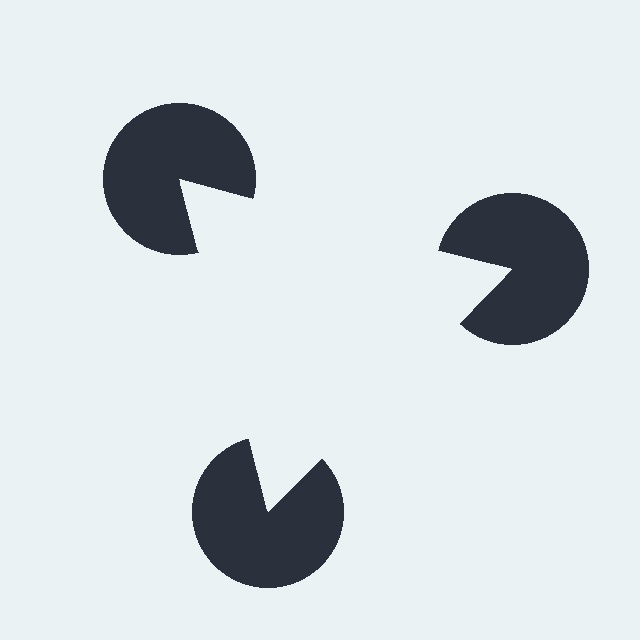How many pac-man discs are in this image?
There are 3 — one at each vertex of the illusory triangle.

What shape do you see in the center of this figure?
An illusory triangle — its edges are inferred from the aligned wedge cuts in the pac-man discs, not physically drawn.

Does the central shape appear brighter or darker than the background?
It typically appears slightly brighter than the background, even though no actual brightness change is drawn.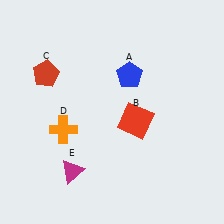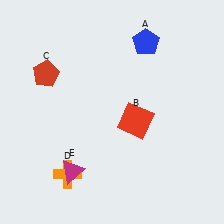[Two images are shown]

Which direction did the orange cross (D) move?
The orange cross (D) moved down.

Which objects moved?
The objects that moved are: the blue pentagon (A), the orange cross (D).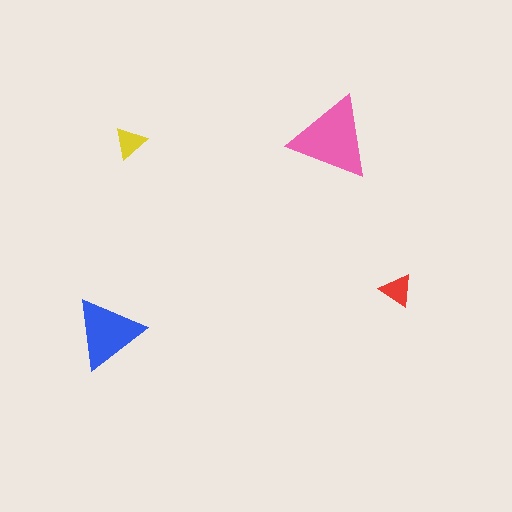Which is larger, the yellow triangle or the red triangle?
The red one.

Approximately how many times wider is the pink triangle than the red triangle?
About 2.5 times wider.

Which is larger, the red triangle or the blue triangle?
The blue one.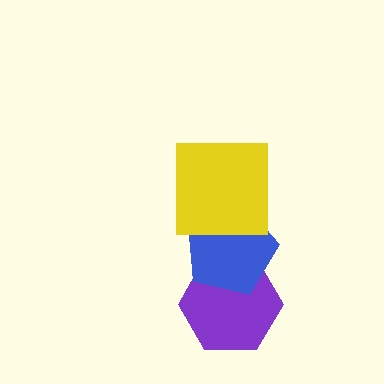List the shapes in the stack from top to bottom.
From top to bottom: the yellow square, the blue pentagon, the purple hexagon.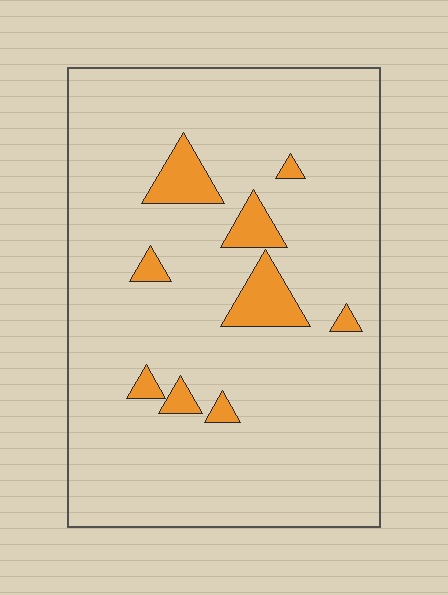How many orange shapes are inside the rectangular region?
9.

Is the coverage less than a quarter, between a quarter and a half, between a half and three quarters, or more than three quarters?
Less than a quarter.